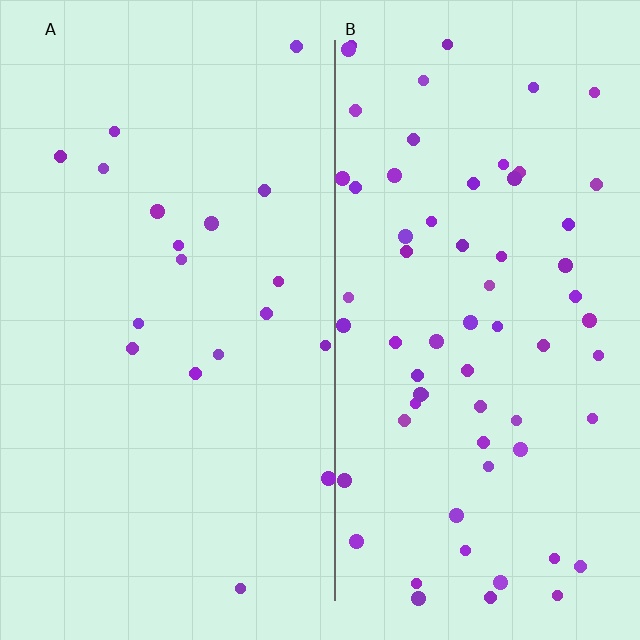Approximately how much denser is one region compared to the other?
Approximately 3.5× — region B over region A.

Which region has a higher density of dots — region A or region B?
B (the right).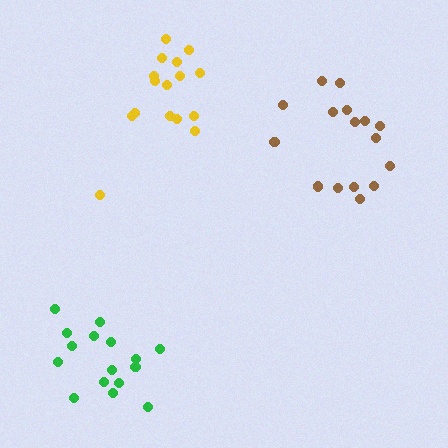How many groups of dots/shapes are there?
There are 3 groups.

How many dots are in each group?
Group 1: 16 dots, Group 2: 16 dots, Group 3: 16 dots (48 total).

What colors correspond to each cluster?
The clusters are colored: green, yellow, brown.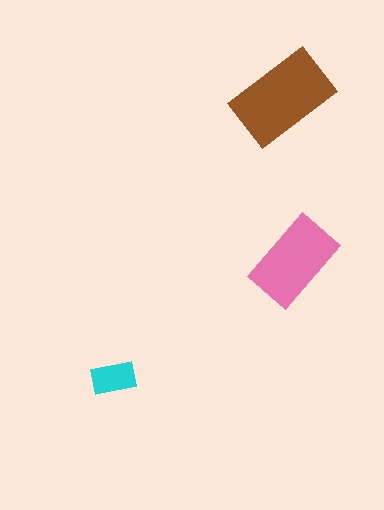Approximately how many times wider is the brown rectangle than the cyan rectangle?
About 2 times wider.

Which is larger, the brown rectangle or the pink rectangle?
The brown one.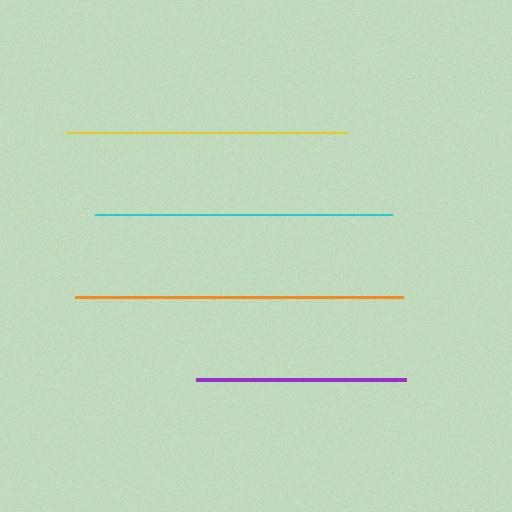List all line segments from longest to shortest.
From longest to shortest: orange, cyan, yellow, purple.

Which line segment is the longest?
The orange line is the longest at approximately 328 pixels.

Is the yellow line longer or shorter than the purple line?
The yellow line is longer than the purple line.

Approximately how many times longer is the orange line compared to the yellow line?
The orange line is approximately 1.2 times the length of the yellow line.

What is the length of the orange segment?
The orange segment is approximately 328 pixels long.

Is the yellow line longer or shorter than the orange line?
The orange line is longer than the yellow line.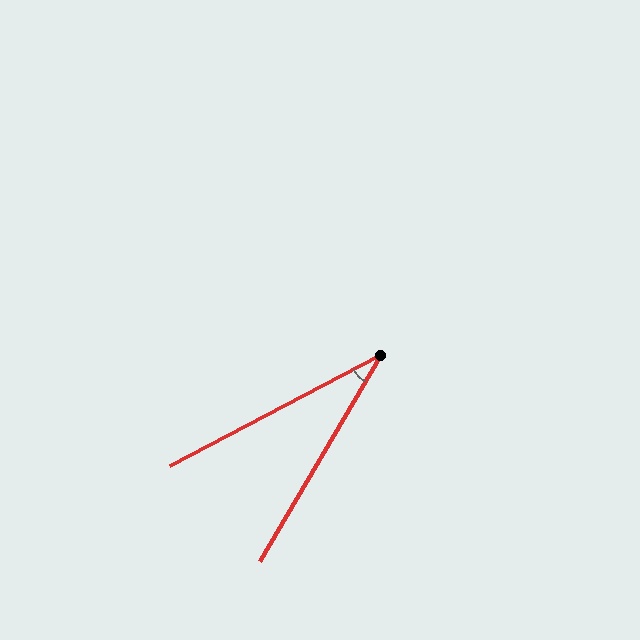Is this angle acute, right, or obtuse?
It is acute.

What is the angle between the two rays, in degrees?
Approximately 32 degrees.